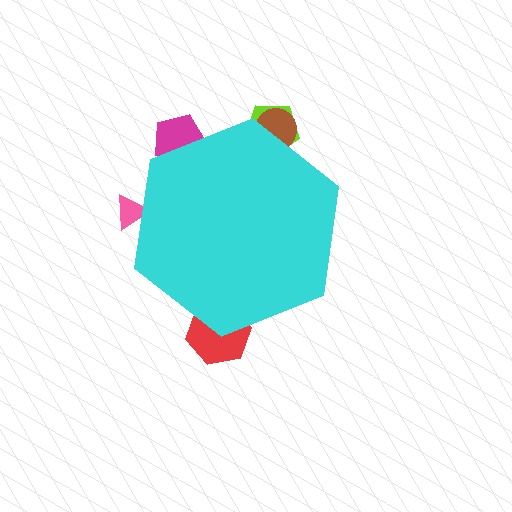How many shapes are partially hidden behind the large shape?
5 shapes are partially hidden.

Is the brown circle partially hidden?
Yes, the brown circle is partially hidden behind the cyan hexagon.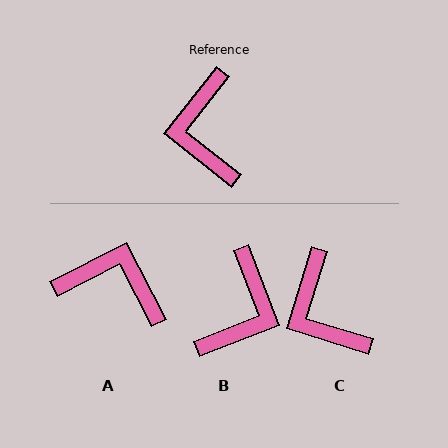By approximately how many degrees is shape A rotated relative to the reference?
Approximately 115 degrees clockwise.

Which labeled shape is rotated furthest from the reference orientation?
B, about 149 degrees away.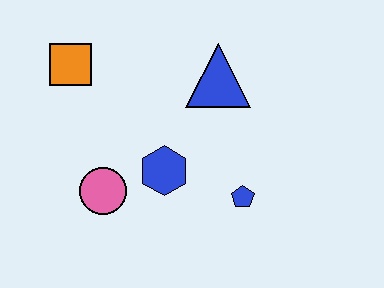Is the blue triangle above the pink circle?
Yes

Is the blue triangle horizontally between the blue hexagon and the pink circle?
No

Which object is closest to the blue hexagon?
The pink circle is closest to the blue hexagon.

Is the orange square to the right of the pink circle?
No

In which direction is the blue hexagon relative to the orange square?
The blue hexagon is below the orange square.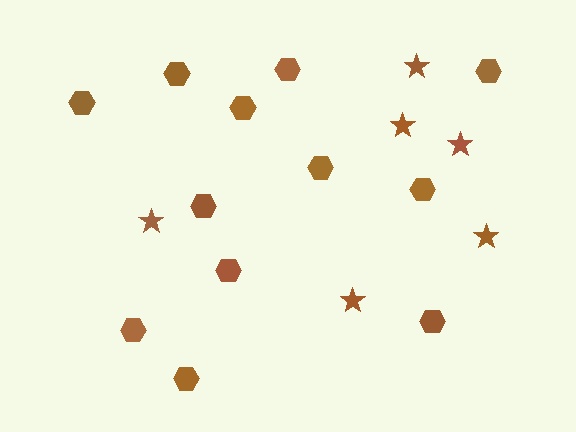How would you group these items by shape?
There are 2 groups: one group of hexagons (12) and one group of stars (6).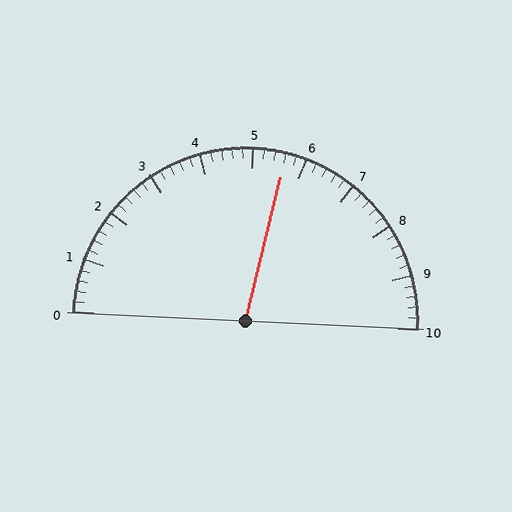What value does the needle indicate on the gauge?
The needle indicates approximately 5.6.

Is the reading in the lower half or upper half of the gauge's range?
The reading is in the upper half of the range (0 to 10).